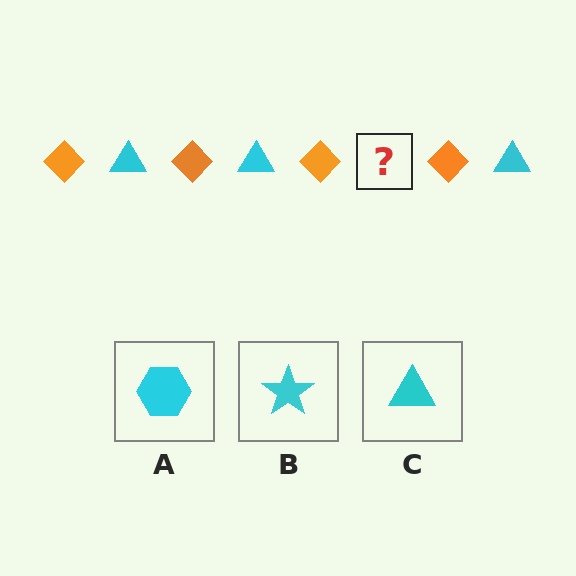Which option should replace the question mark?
Option C.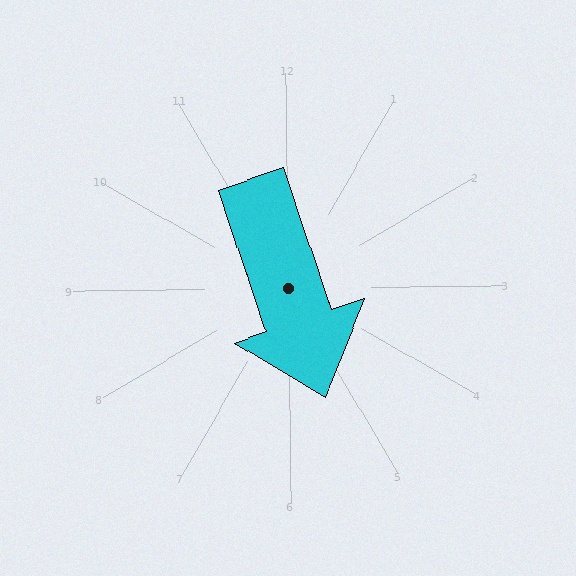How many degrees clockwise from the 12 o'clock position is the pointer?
Approximately 162 degrees.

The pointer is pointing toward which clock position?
Roughly 5 o'clock.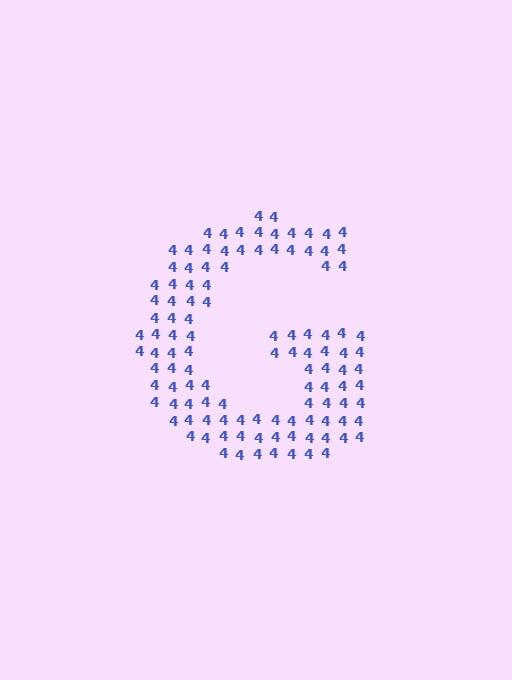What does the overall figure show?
The overall figure shows the letter G.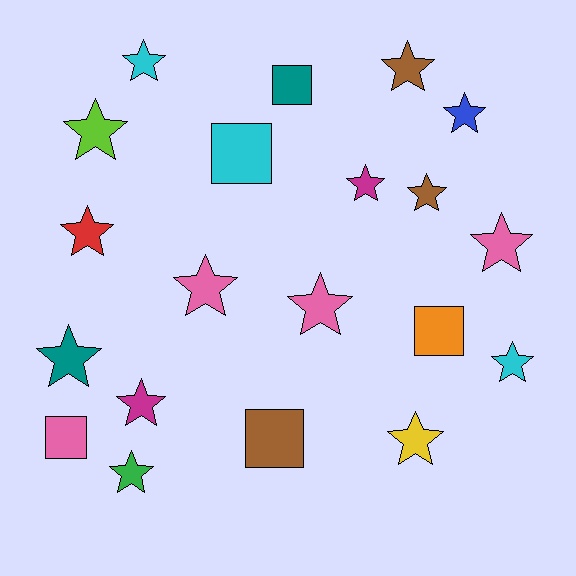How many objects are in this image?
There are 20 objects.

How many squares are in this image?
There are 5 squares.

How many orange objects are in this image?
There is 1 orange object.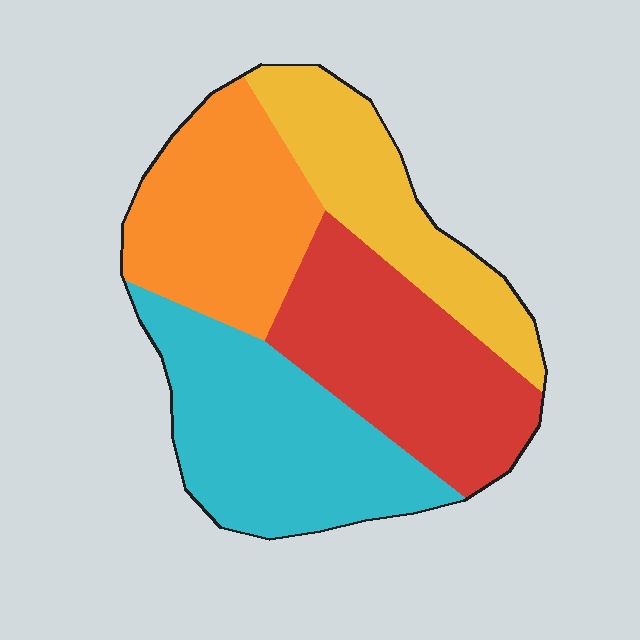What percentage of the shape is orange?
Orange covers about 25% of the shape.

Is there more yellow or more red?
Red.